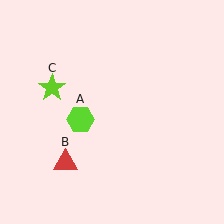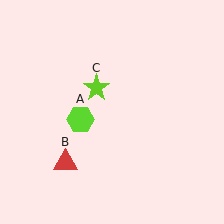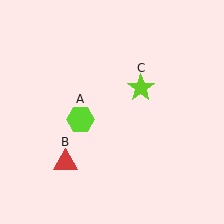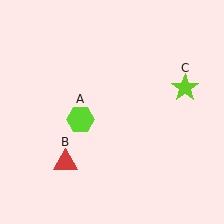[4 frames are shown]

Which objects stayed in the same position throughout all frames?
Lime hexagon (object A) and red triangle (object B) remained stationary.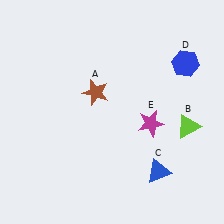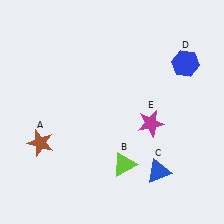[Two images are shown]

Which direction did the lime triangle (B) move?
The lime triangle (B) moved left.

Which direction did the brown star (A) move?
The brown star (A) moved left.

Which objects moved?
The objects that moved are: the brown star (A), the lime triangle (B).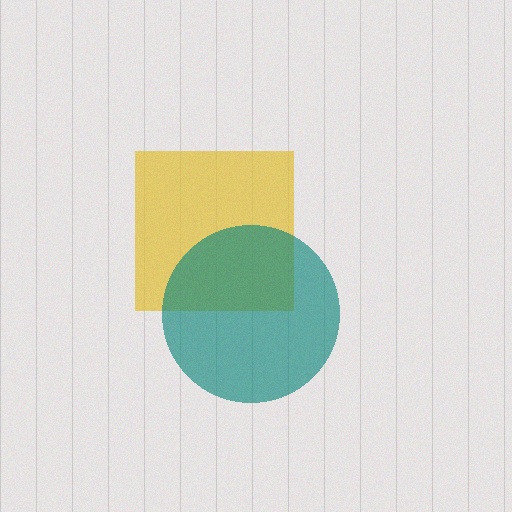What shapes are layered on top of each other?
The layered shapes are: a yellow square, a teal circle.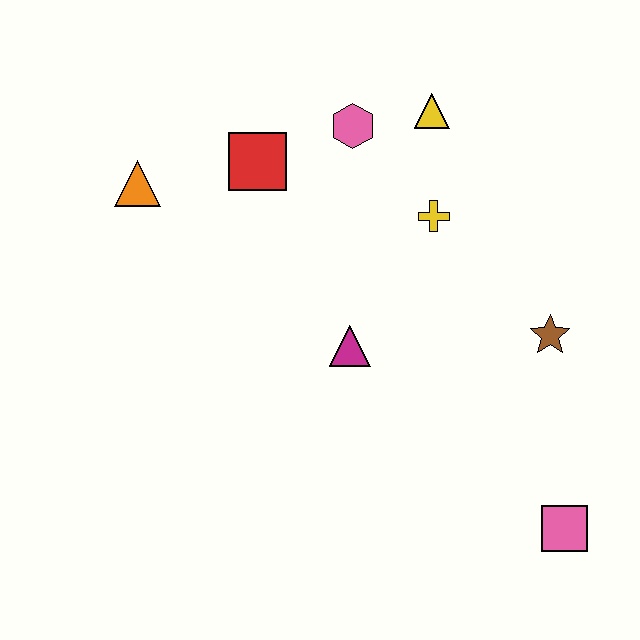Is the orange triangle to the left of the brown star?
Yes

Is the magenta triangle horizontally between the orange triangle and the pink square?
Yes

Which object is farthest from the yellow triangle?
The pink square is farthest from the yellow triangle.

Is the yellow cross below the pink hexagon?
Yes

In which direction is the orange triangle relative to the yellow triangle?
The orange triangle is to the left of the yellow triangle.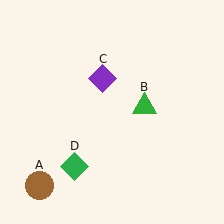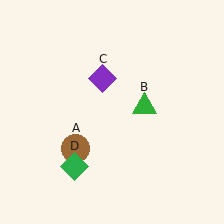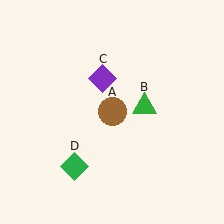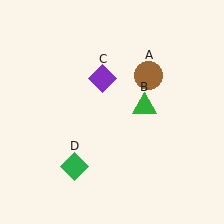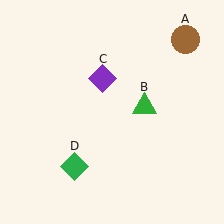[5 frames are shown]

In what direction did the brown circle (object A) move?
The brown circle (object A) moved up and to the right.